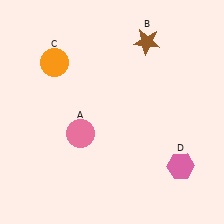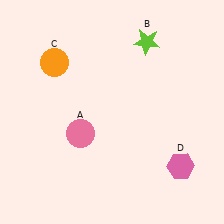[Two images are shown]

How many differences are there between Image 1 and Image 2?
There is 1 difference between the two images.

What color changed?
The star (B) changed from brown in Image 1 to lime in Image 2.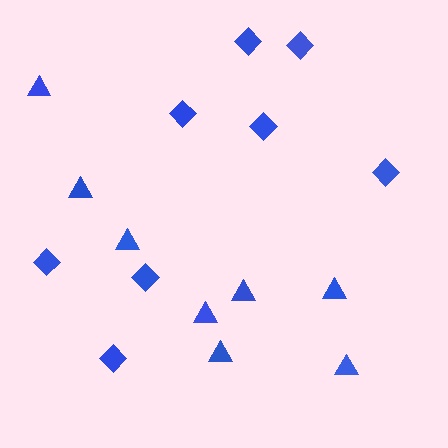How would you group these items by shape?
There are 2 groups: one group of triangles (8) and one group of diamonds (8).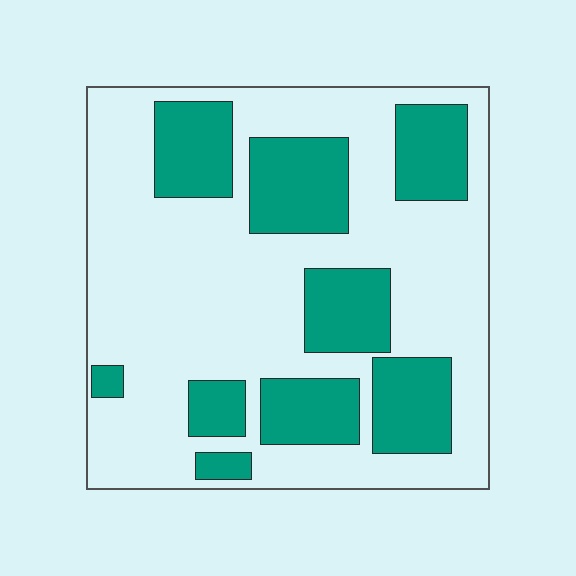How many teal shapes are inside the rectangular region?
9.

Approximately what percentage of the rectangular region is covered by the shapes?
Approximately 30%.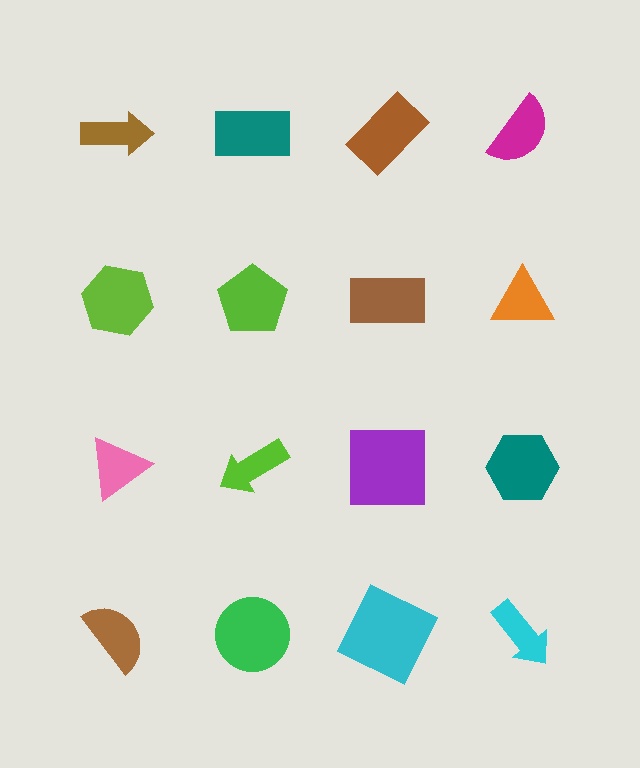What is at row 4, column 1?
A brown semicircle.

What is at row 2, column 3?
A brown rectangle.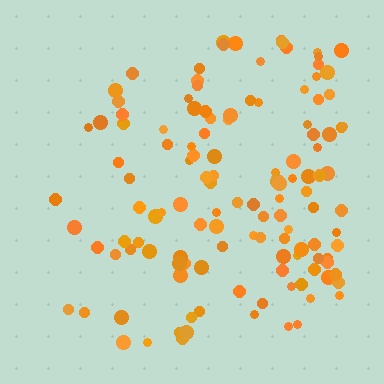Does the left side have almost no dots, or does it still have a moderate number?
Still a moderate number, just noticeably fewer than the right.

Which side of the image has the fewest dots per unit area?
The left.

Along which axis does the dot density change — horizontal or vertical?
Horizontal.